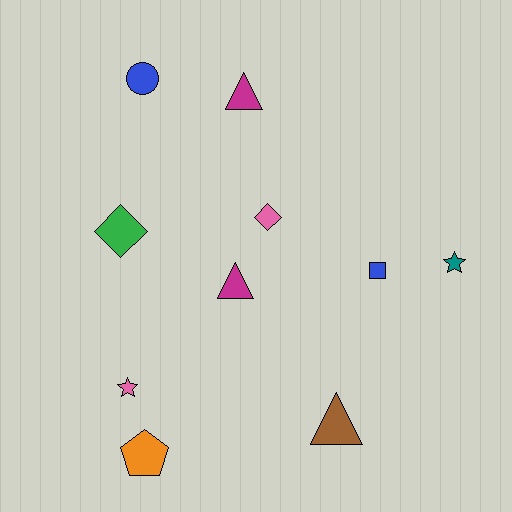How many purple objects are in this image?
There are no purple objects.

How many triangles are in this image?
There are 3 triangles.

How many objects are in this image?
There are 10 objects.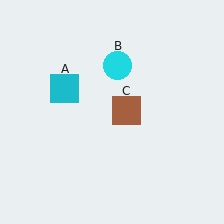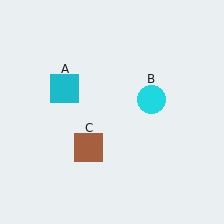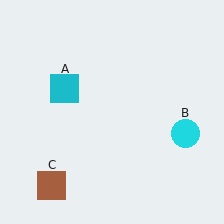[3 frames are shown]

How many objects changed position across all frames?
2 objects changed position: cyan circle (object B), brown square (object C).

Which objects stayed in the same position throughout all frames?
Cyan square (object A) remained stationary.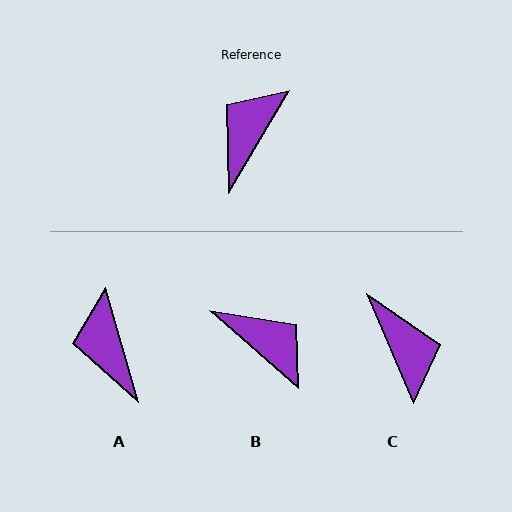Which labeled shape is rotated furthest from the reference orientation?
C, about 126 degrees away.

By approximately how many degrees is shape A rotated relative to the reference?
Approximately 47 degrees counter-clockwise.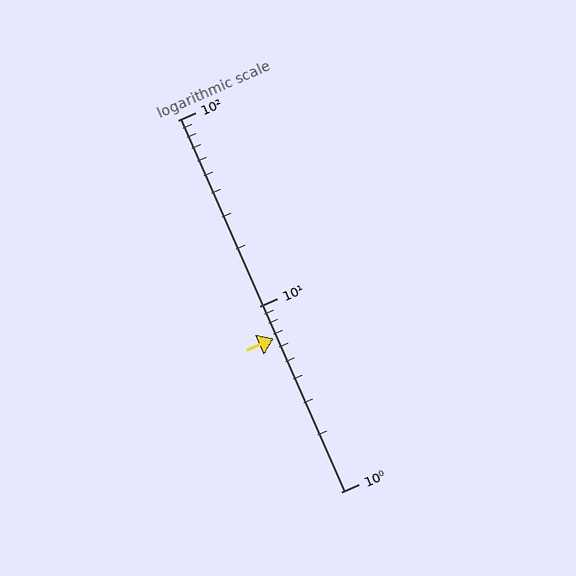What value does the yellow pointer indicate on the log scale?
The pointer indicates approximately 6.7.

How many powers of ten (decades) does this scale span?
The scale spans 2 decades, from 1 to 100.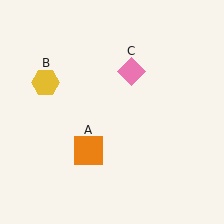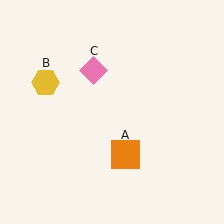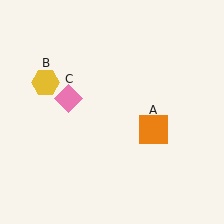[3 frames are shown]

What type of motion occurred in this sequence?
The orange square (object A), pink diamond (object C) rotated counterclockwise around the center of the scene.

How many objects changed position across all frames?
2 objects changed position: orange square (object A), pink diamond (object C).